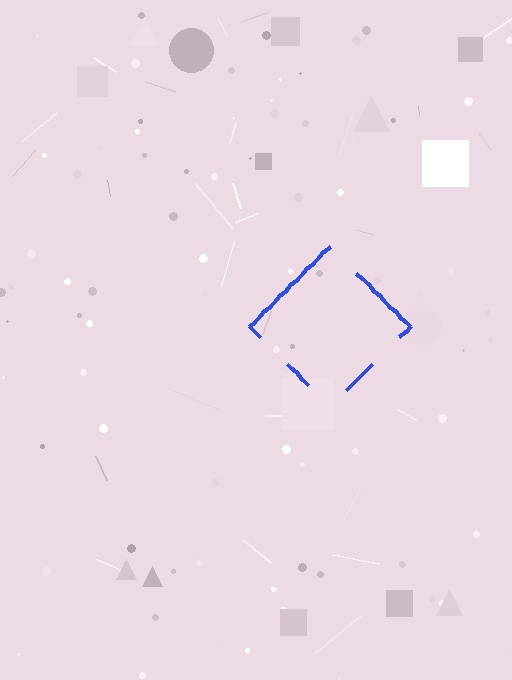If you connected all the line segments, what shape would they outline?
They would outline a diamond.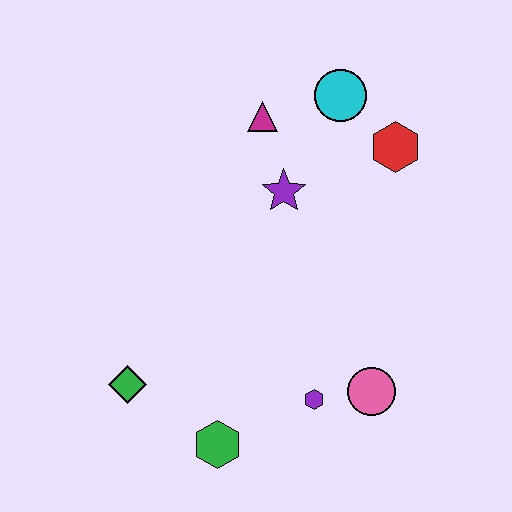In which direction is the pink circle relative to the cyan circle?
The pink circle is below the cyan circle.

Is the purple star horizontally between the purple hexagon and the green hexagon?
Yes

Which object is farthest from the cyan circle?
The green hexagon is farthest from the cyan circle.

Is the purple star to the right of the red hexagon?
No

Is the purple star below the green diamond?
No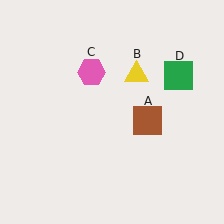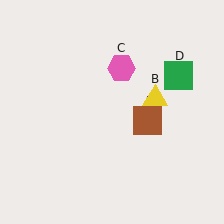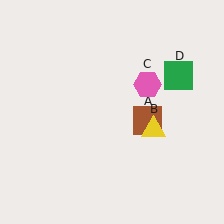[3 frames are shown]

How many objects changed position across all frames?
2 objects changed position: yellow triangle (object B), pink hexagon (object C).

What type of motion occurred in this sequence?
The yellow triangle (object B), pink hexagon (object C) rotated clockwise around the center of the scene.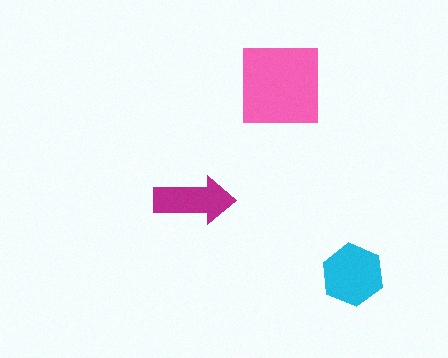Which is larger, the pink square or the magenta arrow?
The pink square.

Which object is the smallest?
The magenta arrow.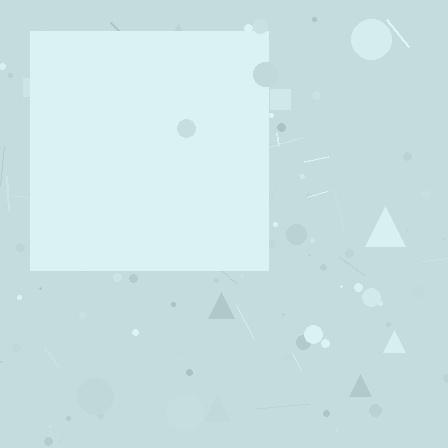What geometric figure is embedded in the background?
A square is embedded in the background.